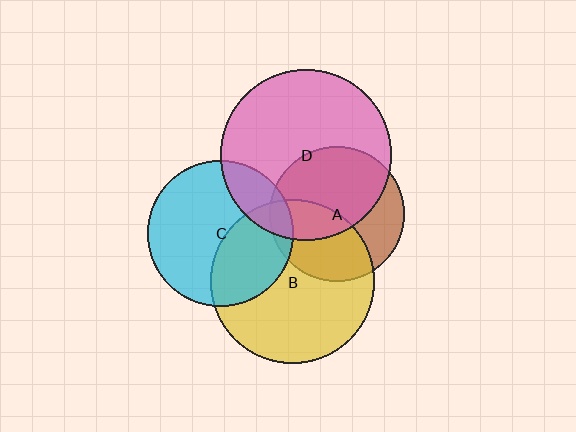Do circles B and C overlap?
Yes.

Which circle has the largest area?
Circle D (pink).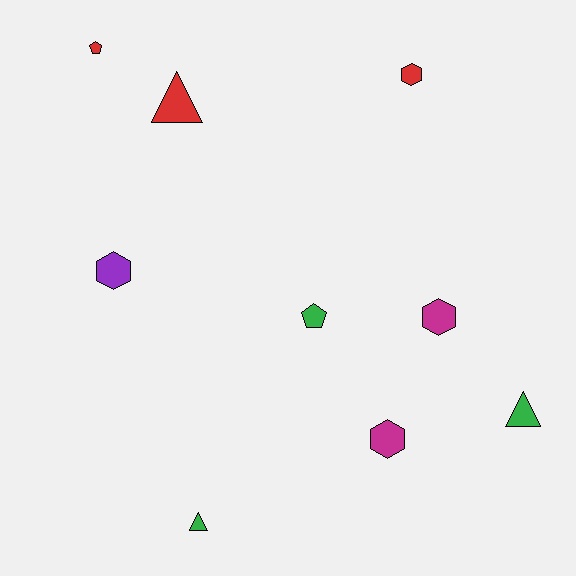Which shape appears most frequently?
Hexagon, with 4 objects.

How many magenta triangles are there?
There are no magenta triangles.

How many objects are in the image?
There are 9 objects.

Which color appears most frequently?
Green, with 3 objects.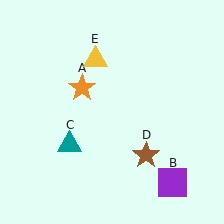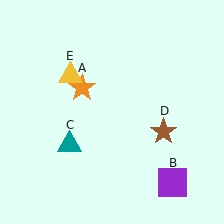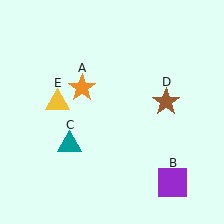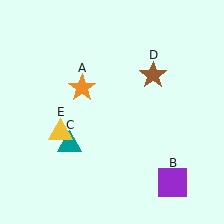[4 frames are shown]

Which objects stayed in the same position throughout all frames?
Orange star (object A) and purple square (object B) and teal triangle (object C) remained stationary.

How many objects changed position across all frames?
2 objects changed position: brown star (object D), yellow triangle (object E).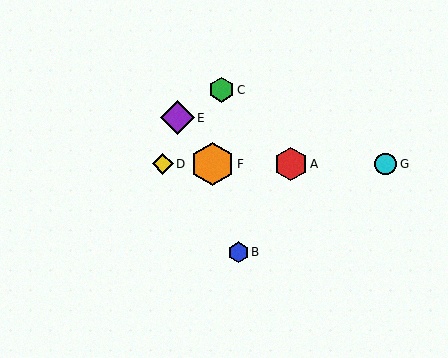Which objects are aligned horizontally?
Objects A, D, F, G are aligned horizontally.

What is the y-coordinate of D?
Object D is at y≈164.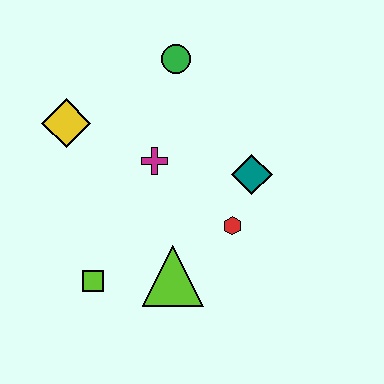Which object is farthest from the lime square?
The green circle is farthest from the lime square.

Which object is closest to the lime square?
The lime triangle is closest to the lime square.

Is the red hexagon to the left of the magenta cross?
No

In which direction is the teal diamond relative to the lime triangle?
The teal diamond is above the lime triangle.